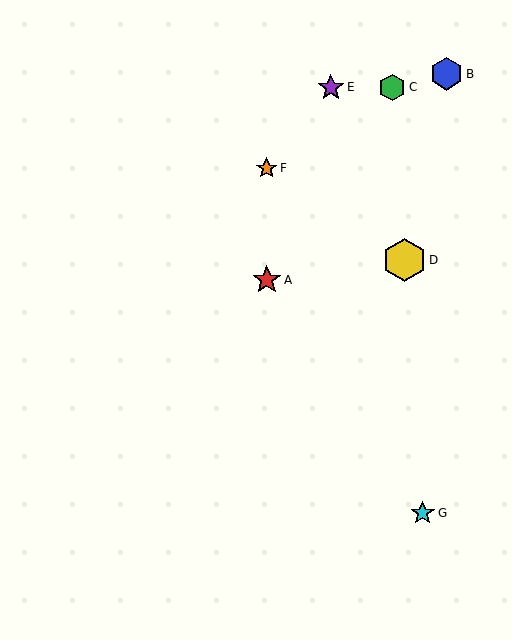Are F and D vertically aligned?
No, F is at x≈267 and D is at x≈405.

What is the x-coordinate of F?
Object F is at x≈267.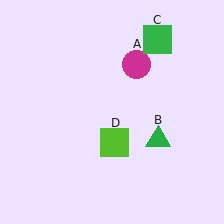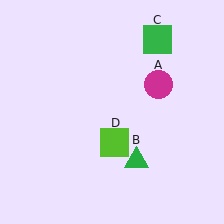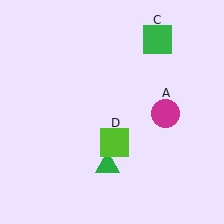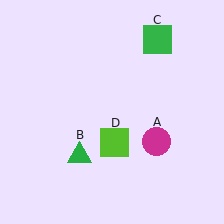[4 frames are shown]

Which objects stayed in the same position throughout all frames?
Green square (object C) and lime square (object D) remained stationary.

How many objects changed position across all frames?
2 objects changed position: magenta circle (object A), green triangle (object B).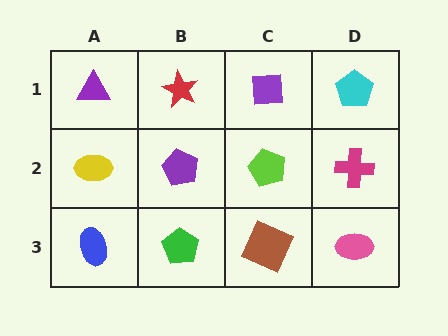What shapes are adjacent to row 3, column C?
A lime pentagon (row 2, column C), a green pentagon (row 3, column B), a pink ellipse (row 3, column D).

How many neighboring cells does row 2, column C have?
4.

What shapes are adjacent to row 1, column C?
A lime pentagon (row 2, column C), a red star (row 1, column B), a cyan pentagon (row 1, column D).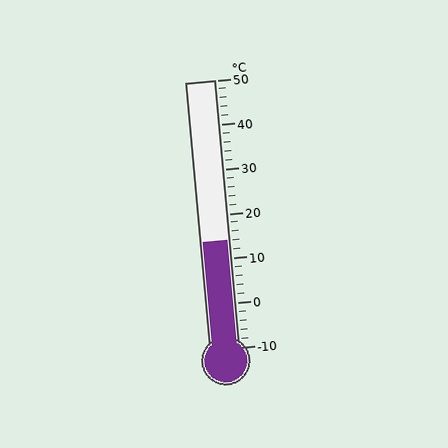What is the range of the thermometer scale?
The thermometer scale ranges from -10°C to 50°C.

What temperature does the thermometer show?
The thermometer shows approximately 14°C.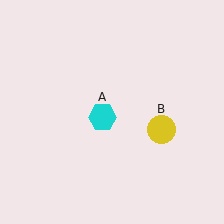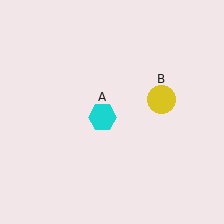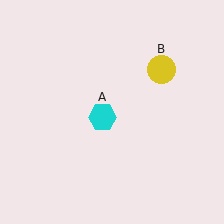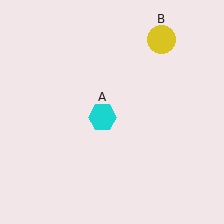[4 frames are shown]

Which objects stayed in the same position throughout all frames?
Cyan hexagon (object A) remained stationary.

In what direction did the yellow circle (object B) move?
The yellow circle (object B) moved up.